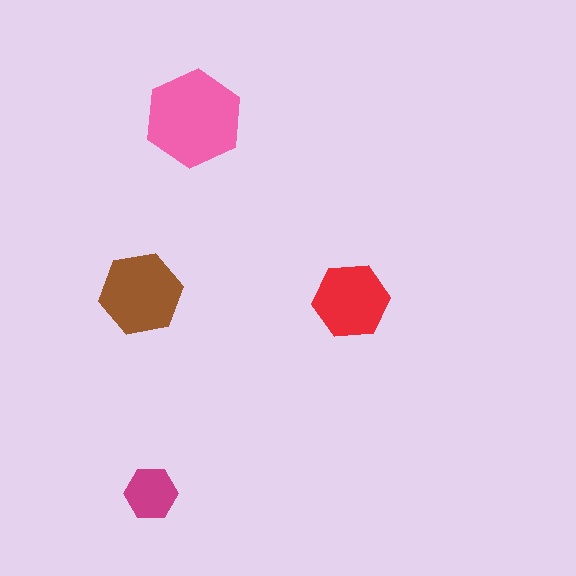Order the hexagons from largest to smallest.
the pink one, the brown one, the red one, the magenta one.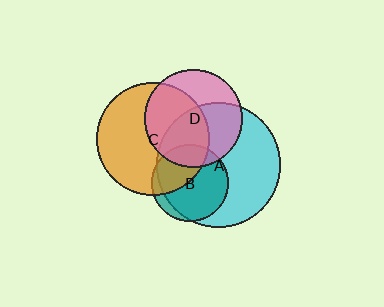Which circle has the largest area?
Circle A (cyan).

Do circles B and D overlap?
Yes.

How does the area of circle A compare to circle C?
Approximately 1.2 times.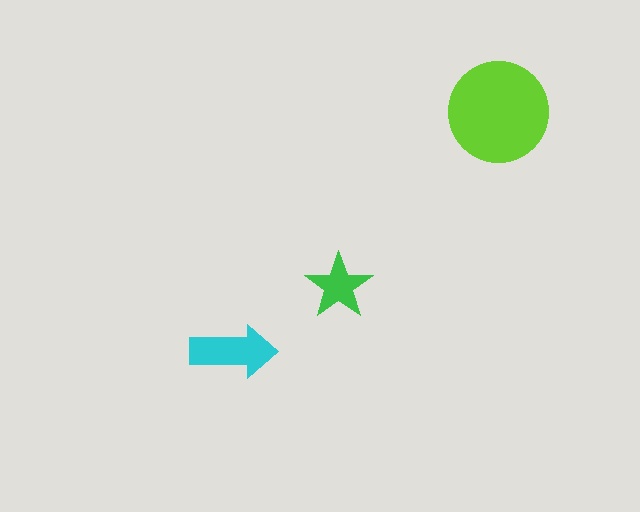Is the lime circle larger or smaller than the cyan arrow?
Larger.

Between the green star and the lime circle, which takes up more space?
The lime circle.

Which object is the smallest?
The green star.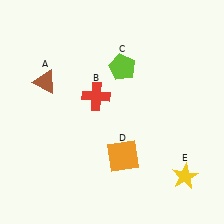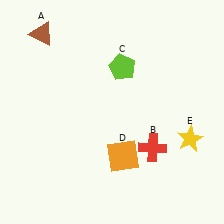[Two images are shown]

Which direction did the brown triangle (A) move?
The brown triangle (A) moved up.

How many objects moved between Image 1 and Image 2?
3 objects moved between the two images.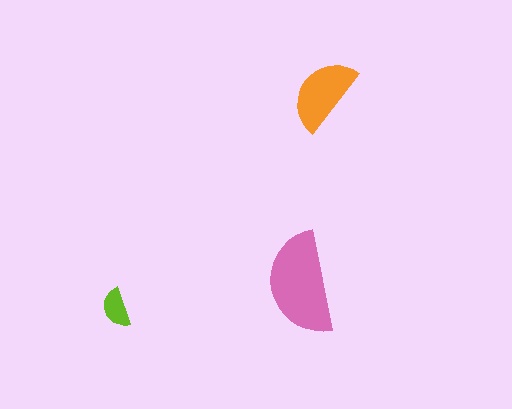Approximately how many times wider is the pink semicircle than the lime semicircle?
About 2.5 times wider.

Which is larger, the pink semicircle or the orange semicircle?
The pink one.